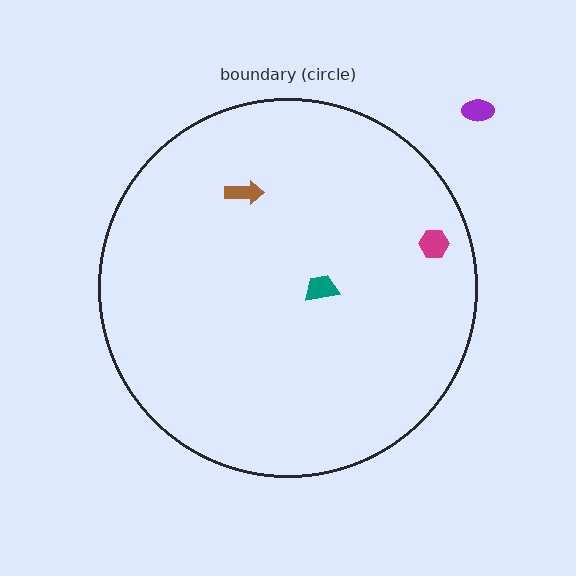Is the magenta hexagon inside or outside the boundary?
Inside.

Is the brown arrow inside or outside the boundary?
Inside.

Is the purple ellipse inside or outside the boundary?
Outside.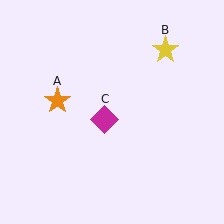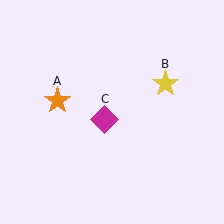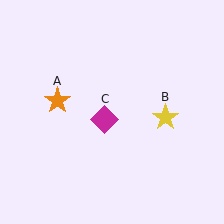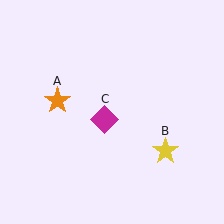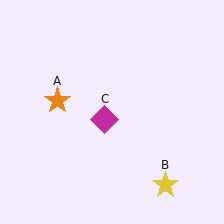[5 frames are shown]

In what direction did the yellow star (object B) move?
The yellow star (object B) moved down.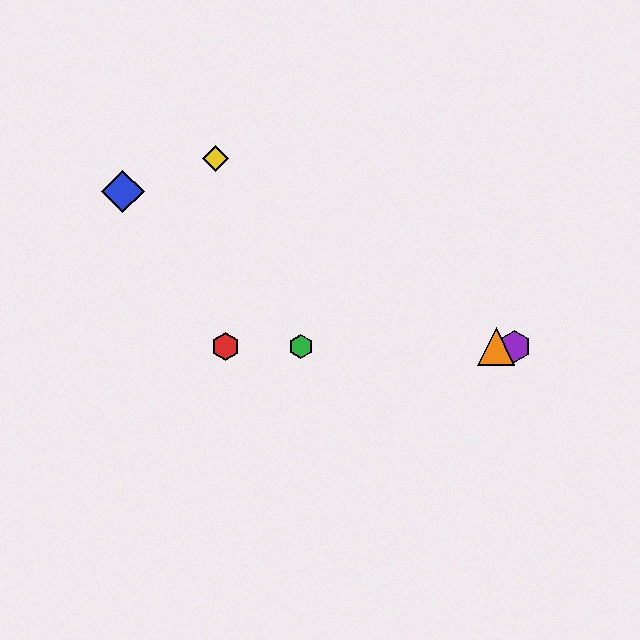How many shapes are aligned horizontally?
4 shapes (the red hexagon, the green hexagon, the purple hexagon, the orange triangle) are aligned horizontally.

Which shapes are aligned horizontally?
The red hexagon, the green hexagon, the purple hexagon, the orange triangle are aligned horizontally.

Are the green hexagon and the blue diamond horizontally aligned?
No, the green hexagon is at y≈346 and the blue diamond is at y≈191.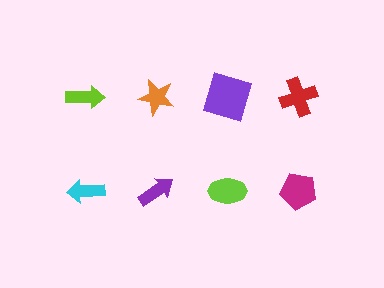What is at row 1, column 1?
A lime arrow.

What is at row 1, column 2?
An orange star.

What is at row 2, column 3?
A lime ellipse.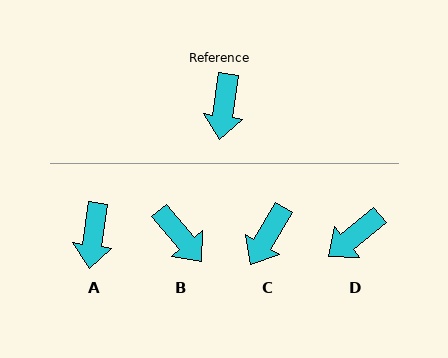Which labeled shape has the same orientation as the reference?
A.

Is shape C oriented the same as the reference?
No, it is off by about 23 degrees.